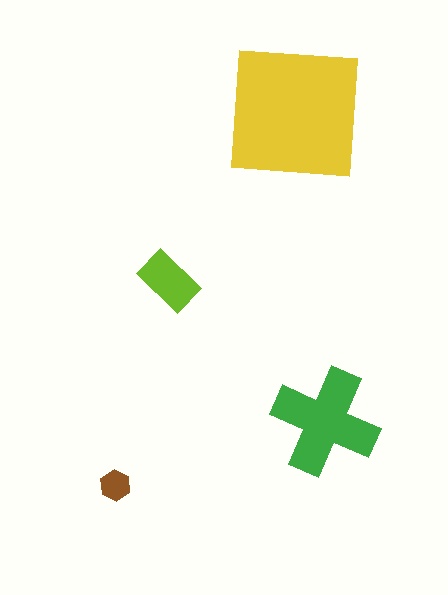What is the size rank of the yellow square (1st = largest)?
1st.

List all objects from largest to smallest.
The yellow square, the green cross, the lime rectangle, the brown hexagon.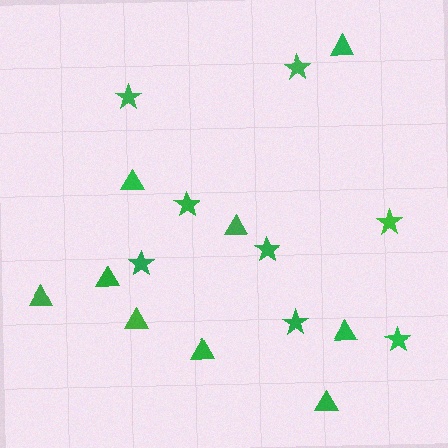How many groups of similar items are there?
There are 2 groups: one group of stars (8) and one group of triangles (9).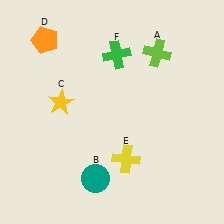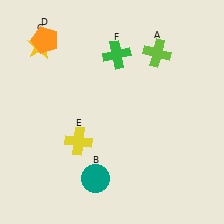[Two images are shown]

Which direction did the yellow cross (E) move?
The yellow cross (E) moved left.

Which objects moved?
The objects that moved are: the yellow star (C), the yellow cross (E).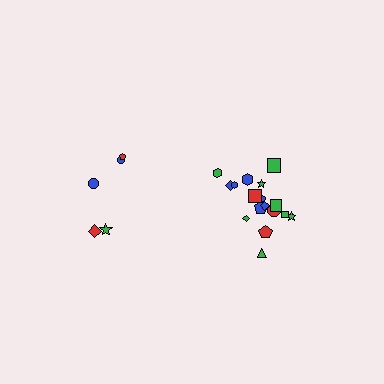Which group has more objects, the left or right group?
The right group.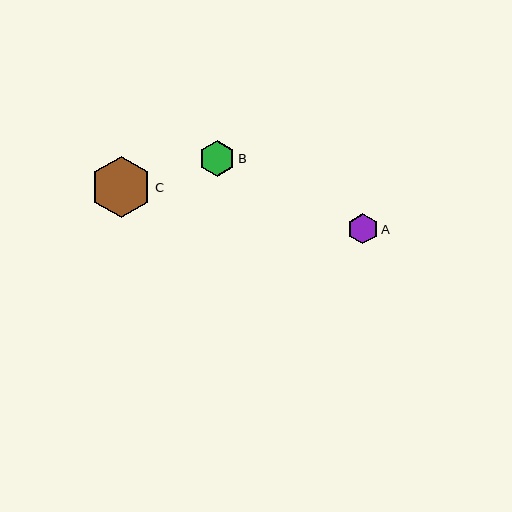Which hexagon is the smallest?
Hexagon A is the smallest with a size of approximately 30 pixels.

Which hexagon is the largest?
Hexagon C is the largest with a size of approximately 61 pixels.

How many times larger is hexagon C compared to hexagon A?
Hexagon C is approximately 2.0 times the size of hexagon A.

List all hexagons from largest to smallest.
From largest to smallest: C, B, A.